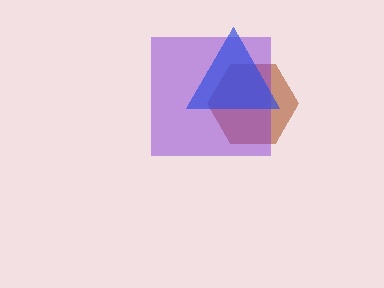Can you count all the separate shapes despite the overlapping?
Yes, there are 3 separate shapes.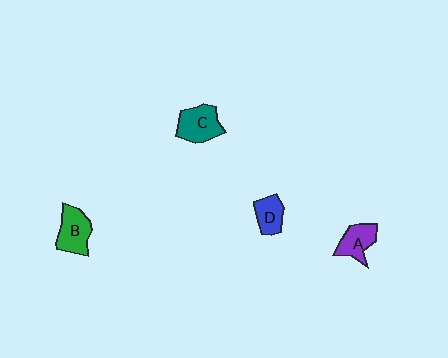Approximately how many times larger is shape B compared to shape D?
Approximately 1.4 times.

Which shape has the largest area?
Shape C (teal).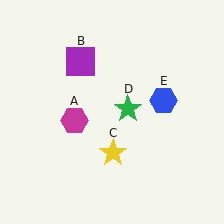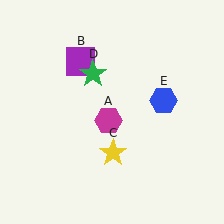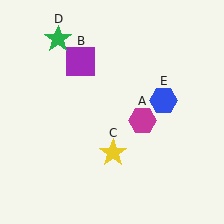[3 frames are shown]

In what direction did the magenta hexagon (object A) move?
The magenta hexagon (object A) moved right.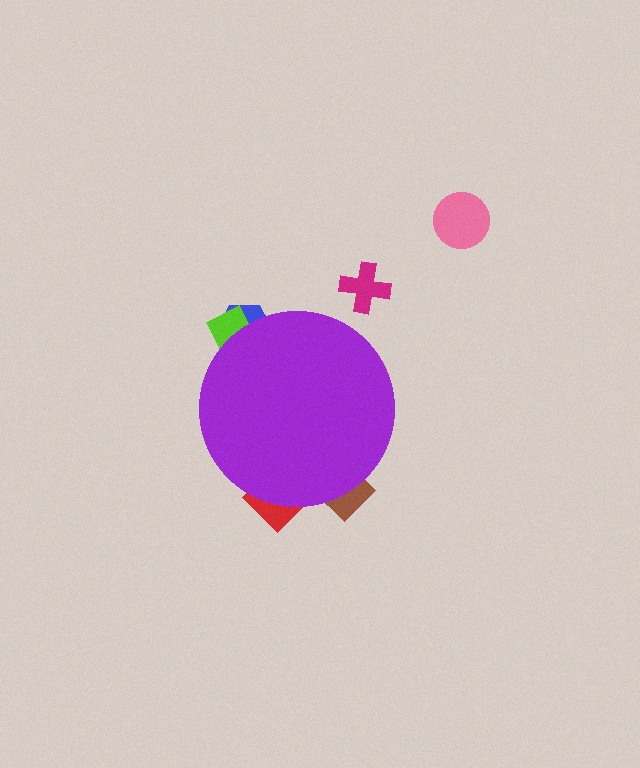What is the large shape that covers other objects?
A purple circle.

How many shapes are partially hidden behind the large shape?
4 shapes are partially hidden.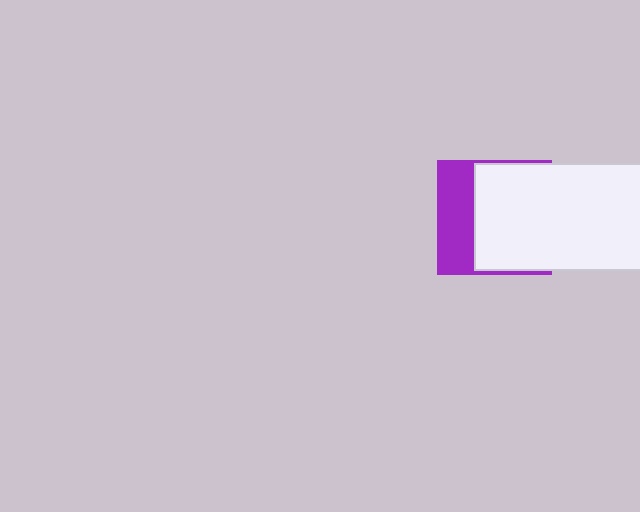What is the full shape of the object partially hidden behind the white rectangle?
The partially hidden object is a purple square.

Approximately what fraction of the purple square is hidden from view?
Roughly 64% of the purple square is hidden behind the white rectangle.